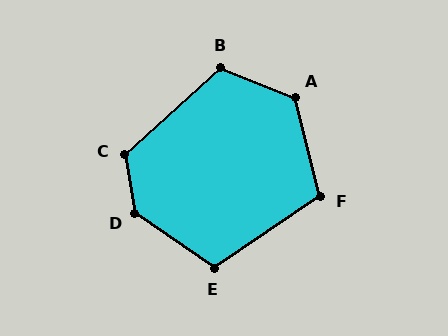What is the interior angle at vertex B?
Approximately 116 degrees (obtuse).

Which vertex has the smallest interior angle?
F, at approximately 110 degrees.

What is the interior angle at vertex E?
Approximately 112 degrees (obtuse).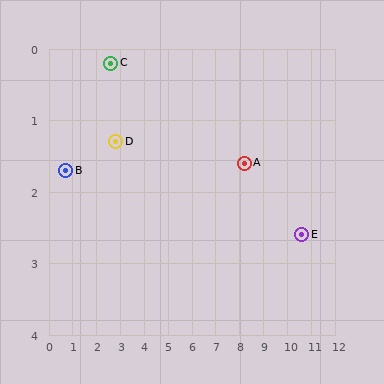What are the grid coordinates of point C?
Point C is at approximately (2.6, 0.2).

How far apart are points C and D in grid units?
Points C and D are about 1.1 grid units apart.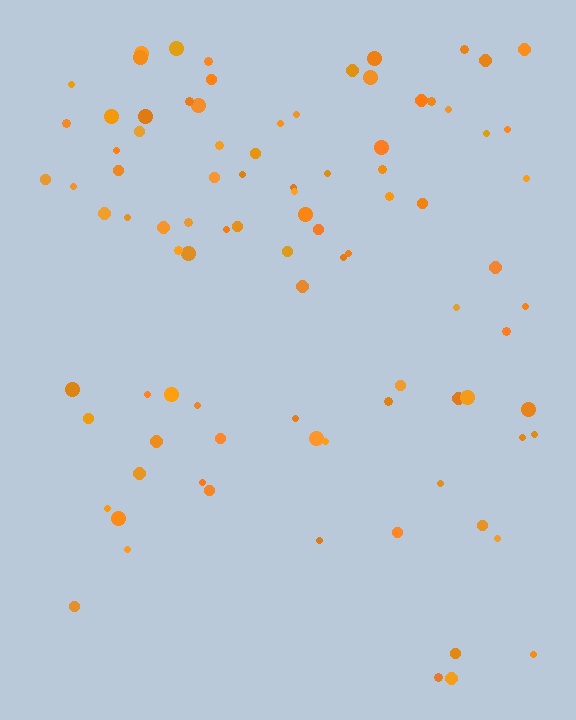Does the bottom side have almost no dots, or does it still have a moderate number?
Still a moderate number, just noticeably fewer than the top.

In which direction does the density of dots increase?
From bottom to top, with the top side densest.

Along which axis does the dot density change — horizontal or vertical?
Vertical.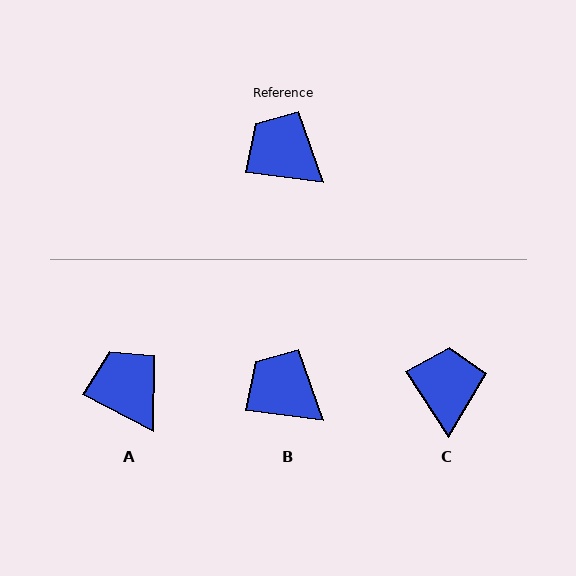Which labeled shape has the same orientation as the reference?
B.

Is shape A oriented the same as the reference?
No, it is off by about 20 degrees.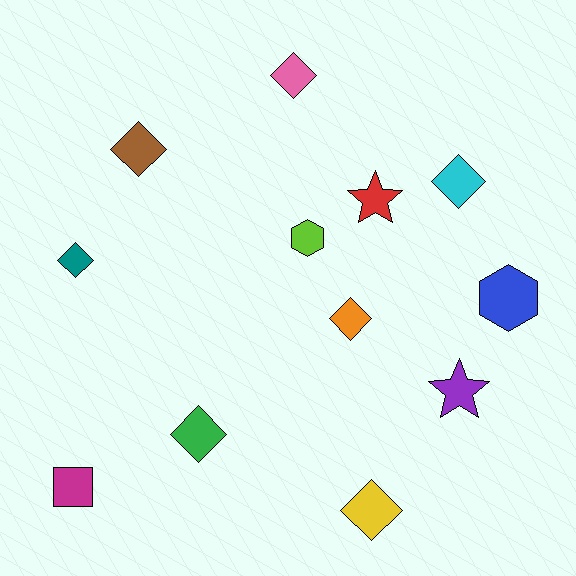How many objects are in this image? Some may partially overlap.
There are 12 objects.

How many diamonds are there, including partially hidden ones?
There are 7 diamonds.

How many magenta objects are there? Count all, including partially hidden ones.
There is 1 magenta object.